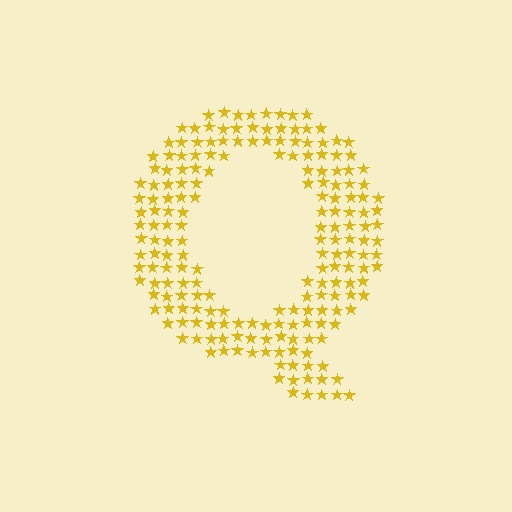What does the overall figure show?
The overall figure shows the letter Q.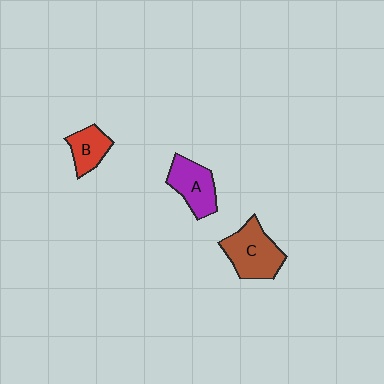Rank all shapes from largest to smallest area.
From largest to smallest: C (brown), A (purple), B (red).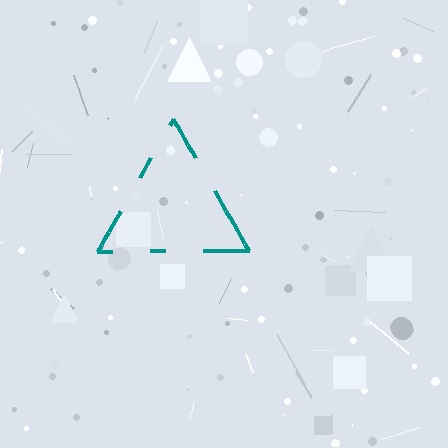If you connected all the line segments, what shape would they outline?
They would outline a triangle.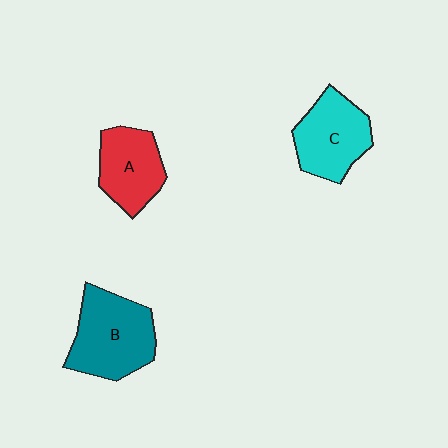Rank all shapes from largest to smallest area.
From largest to smallest: B (teal), C (cyan), A (red).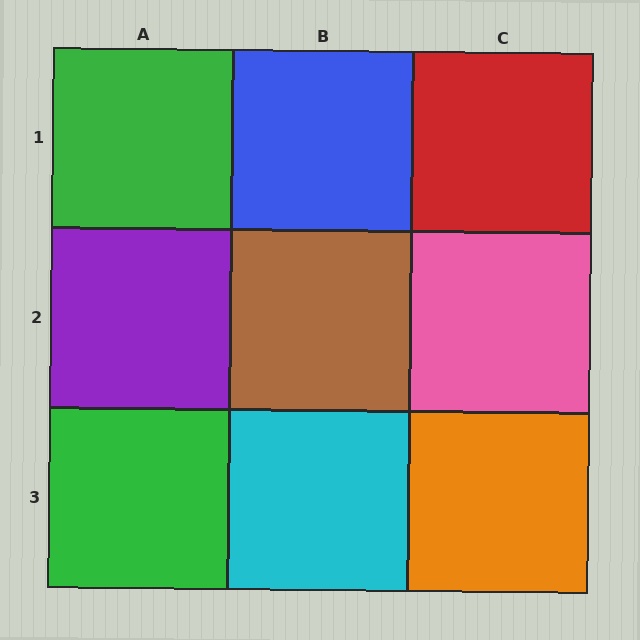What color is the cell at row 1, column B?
Blue.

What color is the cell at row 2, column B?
Brown.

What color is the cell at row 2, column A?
Purple.